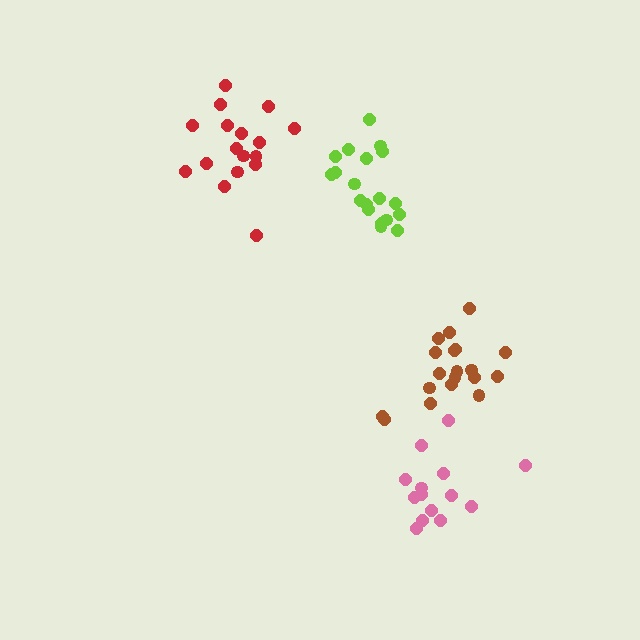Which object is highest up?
The red cluster is topmost.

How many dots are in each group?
Group 1: 14 dots, Group 2: 19 dots, Group 3: 19 dots, Group 4: 17 dots (69 total).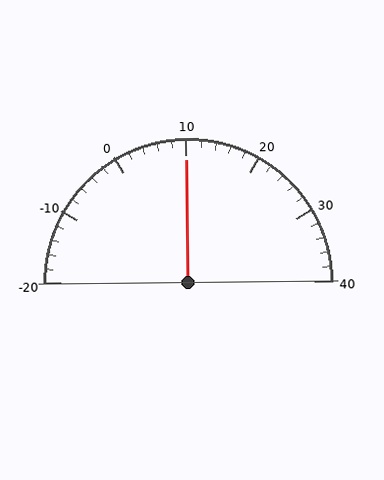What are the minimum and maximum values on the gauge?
The gauge ranges from -20 to 40.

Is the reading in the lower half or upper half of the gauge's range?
The reading is in the upper half of the range (-20 to 40).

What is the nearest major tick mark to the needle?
The nearest major tick mark is 10.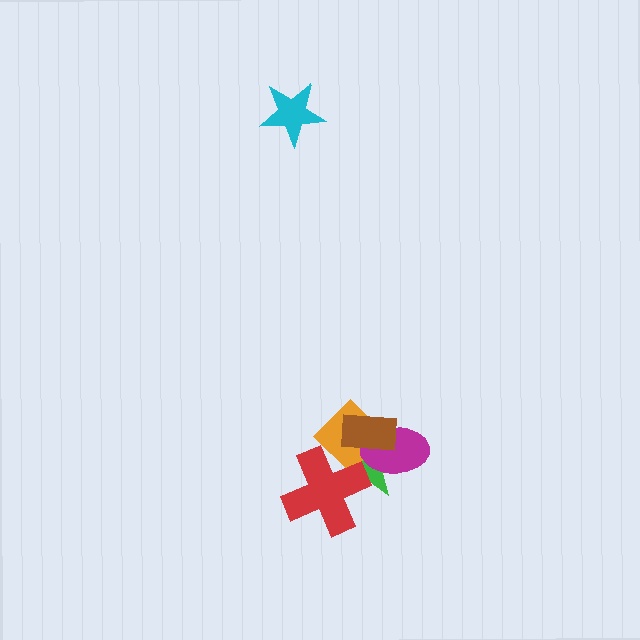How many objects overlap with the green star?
4 objects overlap with the green star.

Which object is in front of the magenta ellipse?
The brown rectangle is in front of the magenta ellipse.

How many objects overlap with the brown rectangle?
3 objects overlap with the brown rectangle.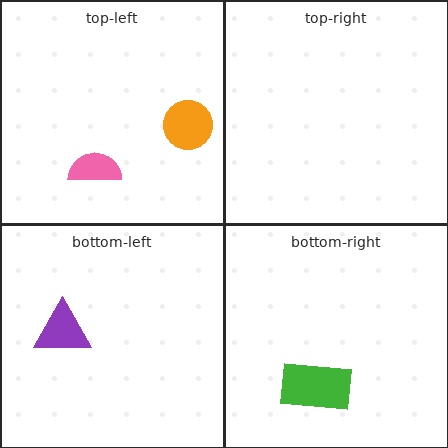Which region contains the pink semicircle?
The top-left region.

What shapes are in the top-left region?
The orange circle, the pink semicircle.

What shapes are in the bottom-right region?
The green rectangle.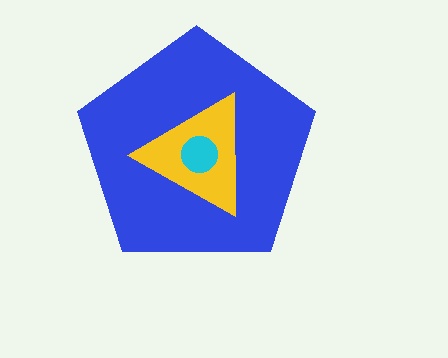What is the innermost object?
The cyan circle.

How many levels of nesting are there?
3.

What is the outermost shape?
The blue pentagon.